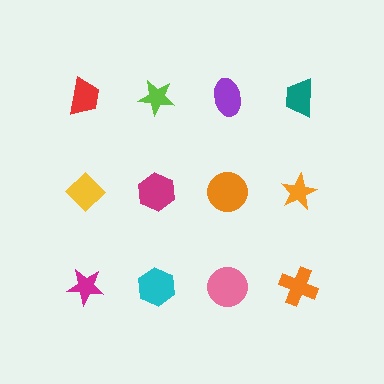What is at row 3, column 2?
A cyan hexagon.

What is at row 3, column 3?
A pink circle.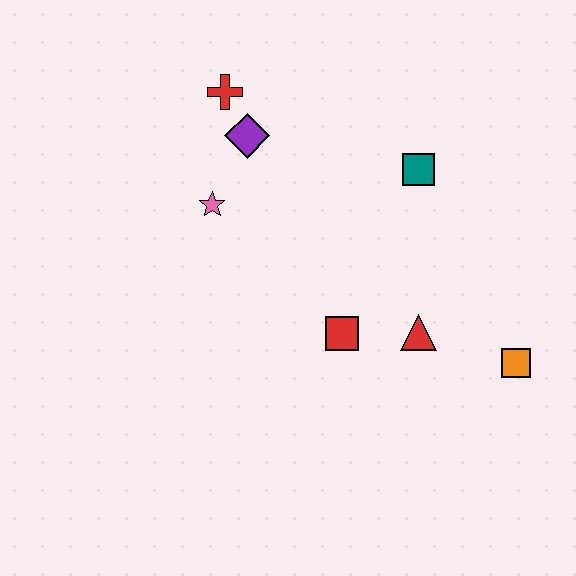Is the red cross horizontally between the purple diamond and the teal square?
No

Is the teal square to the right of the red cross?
Yes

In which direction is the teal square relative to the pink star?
The teal square is to the right of the pink star.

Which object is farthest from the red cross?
The orange square is farthest from the red cross.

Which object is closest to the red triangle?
The red square is closest to the red triangle.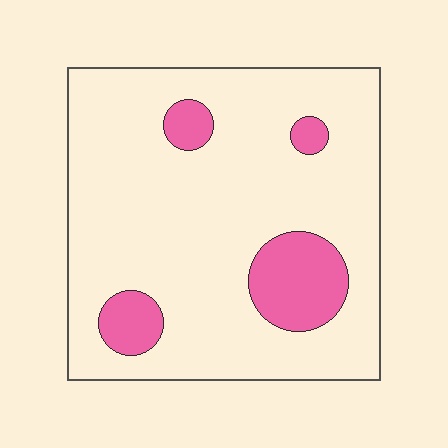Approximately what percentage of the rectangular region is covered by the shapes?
Approximately 15%.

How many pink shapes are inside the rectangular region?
4.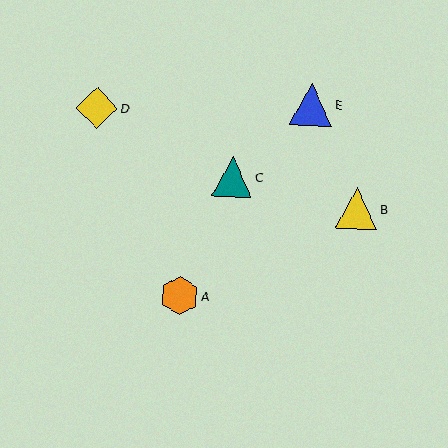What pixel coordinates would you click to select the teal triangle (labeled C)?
Click at (233, 177) to select the teal triangle C.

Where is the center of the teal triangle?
The center of the teal triangle is at (233, 177).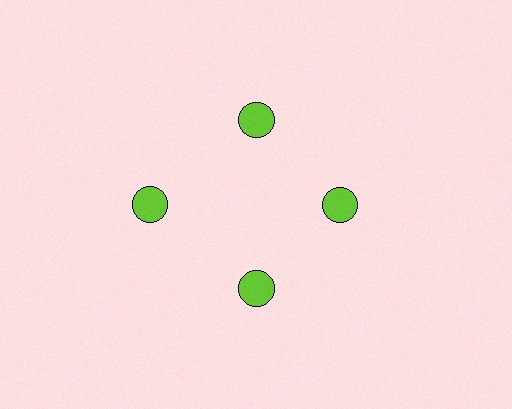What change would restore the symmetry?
The symmetry would be restored by moving it inward, back onto the ring so that all 4 circles sit at equal angles and equal distance from the center.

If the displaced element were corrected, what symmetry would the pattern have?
It would have 4-fold rotational symmetry — the pattern would map onto itself every 90 degrees.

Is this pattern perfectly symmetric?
No. The 4 lime circles are arranged in a ring, but one element near the 9 o'clock position is pushed outward from the center, breaking the 4-fold rotational symmetry.